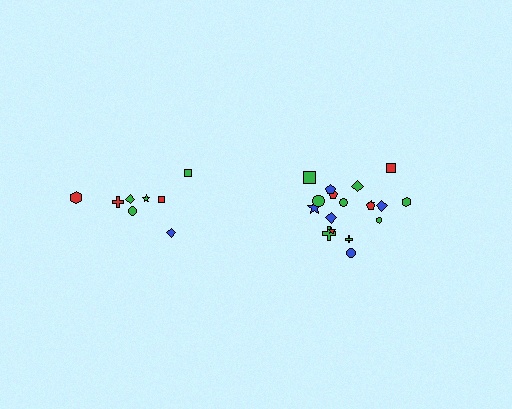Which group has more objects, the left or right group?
The right group.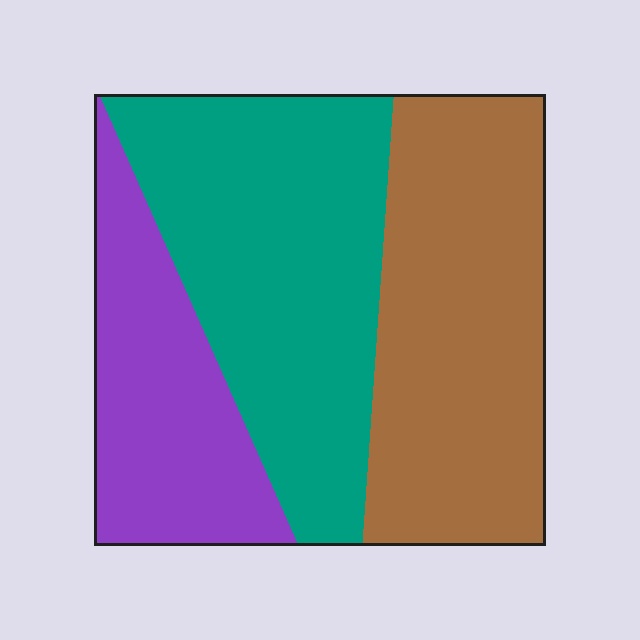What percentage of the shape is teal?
Teal covers around 40% of the shape.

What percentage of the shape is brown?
Brown takes up between a third and a half of the shape.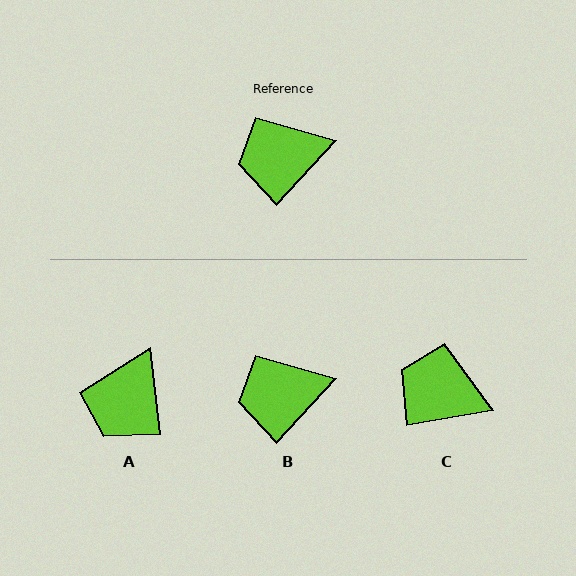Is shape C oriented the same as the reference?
No, it is off by about 38 degrees.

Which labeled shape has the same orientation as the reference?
B.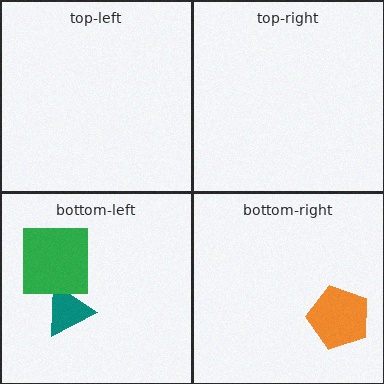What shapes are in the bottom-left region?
The teal triangle, the green square.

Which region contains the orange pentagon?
The bottom-right region.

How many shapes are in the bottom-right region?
1.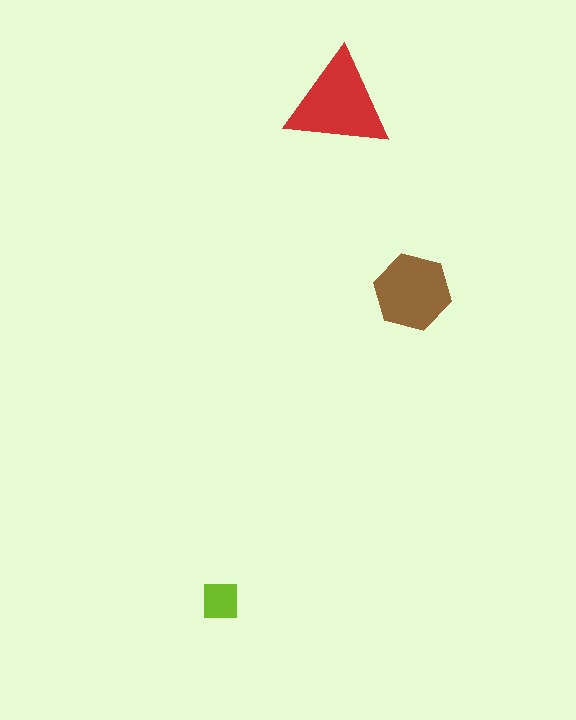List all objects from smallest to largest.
The lime square, the brown hexagon, the red triangle.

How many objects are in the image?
There are 3 objects in the image.